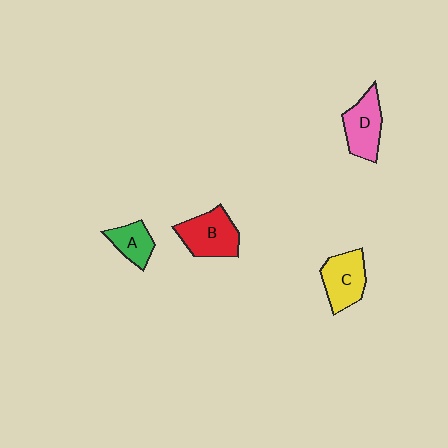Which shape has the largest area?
Shape B (red).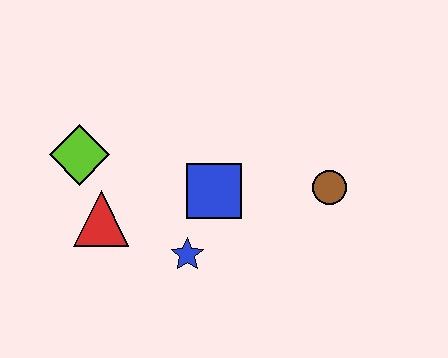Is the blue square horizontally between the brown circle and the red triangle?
Yes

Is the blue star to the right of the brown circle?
No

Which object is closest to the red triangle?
The lime diamond is closest to the red triangle.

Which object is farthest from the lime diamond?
The brown circle is farthest from the lime diamond.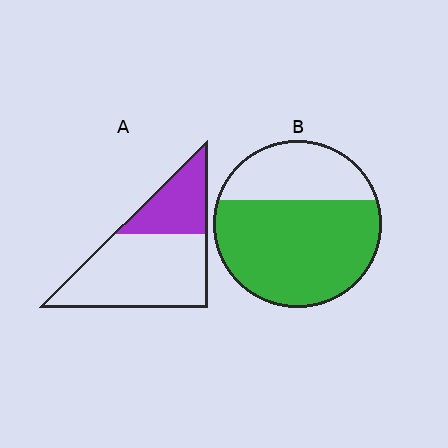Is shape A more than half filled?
No.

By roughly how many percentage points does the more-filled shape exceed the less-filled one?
By roughly 35 percentage points (B over A).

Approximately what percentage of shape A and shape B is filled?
A is approximately 30% and B is approximately 70%.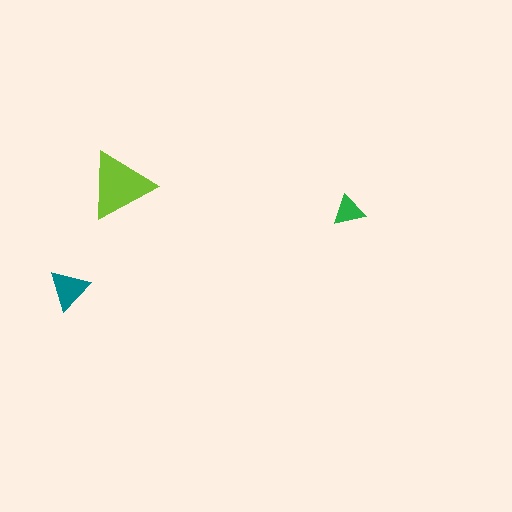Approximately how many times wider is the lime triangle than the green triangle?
About 2 times wider.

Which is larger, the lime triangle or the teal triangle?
The lime one.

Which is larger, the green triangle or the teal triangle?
The teal one.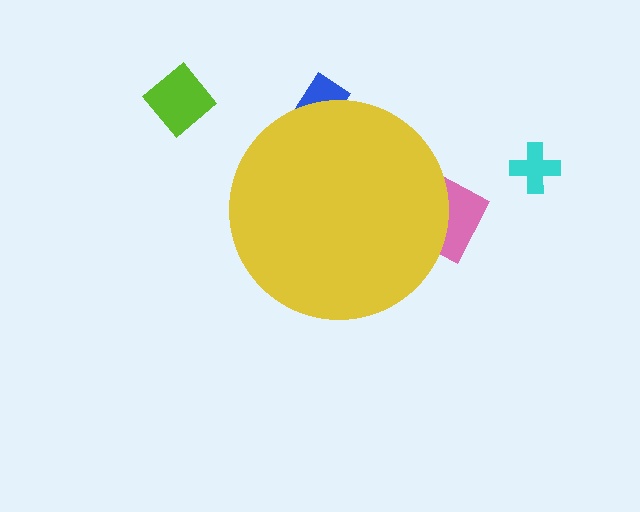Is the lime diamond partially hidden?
No, the lime diamond is fully visible.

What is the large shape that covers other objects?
A yellow circle.